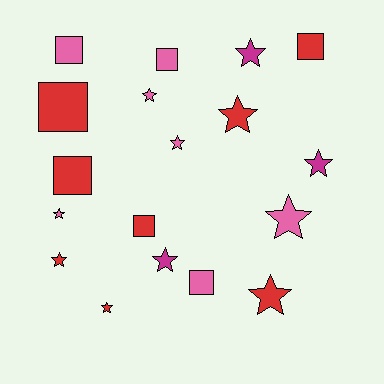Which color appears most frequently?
Red, with 8 objects.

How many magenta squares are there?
There are no magenta squares.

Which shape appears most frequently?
Star, with 11 objects.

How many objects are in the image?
There are 18 objects.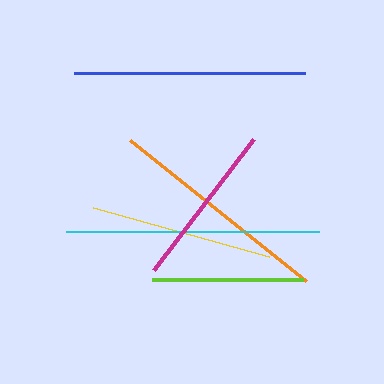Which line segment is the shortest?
The lime line is the shortest at approximately 152 pixels.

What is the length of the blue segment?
The blue segment is approximately 231 pixels long.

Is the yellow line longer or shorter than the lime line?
The yellow line is longer than the lime line.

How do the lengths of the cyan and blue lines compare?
The cyan and blue lines are approximately the same length.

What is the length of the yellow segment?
The yellow segment is approximately 183 pixels long.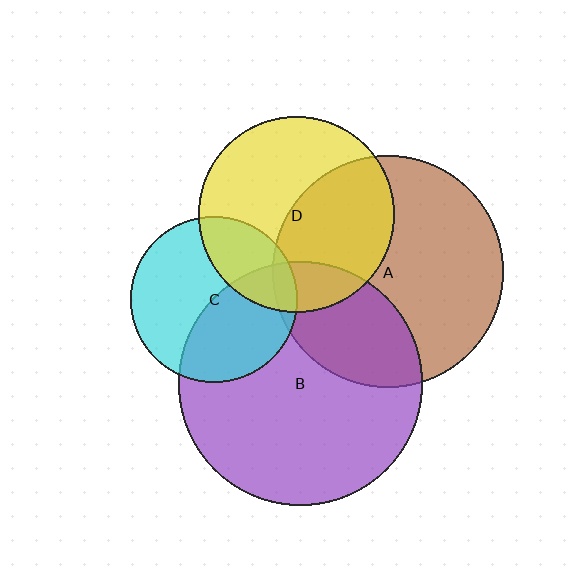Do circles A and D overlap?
Yes.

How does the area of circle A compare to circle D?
Approximately 1.4 times.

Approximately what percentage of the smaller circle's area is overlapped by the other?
Approximately 45%.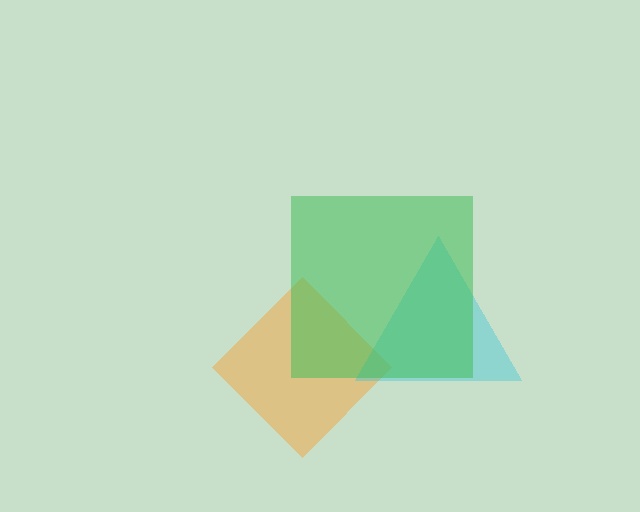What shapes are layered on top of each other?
The layered shapes are: an orange diamond, a cyan triangle, a green square.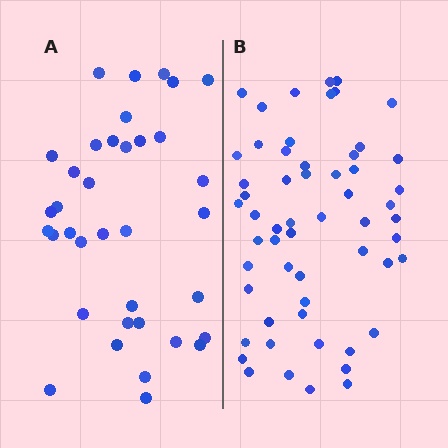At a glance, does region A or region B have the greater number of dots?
Region B (the right region) has more dots.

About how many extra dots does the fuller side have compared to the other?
Region B has approximately 20 more dots than region A.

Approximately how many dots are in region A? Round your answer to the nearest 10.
About 40 dots. (The exact count is 36, which rounds to 40.)